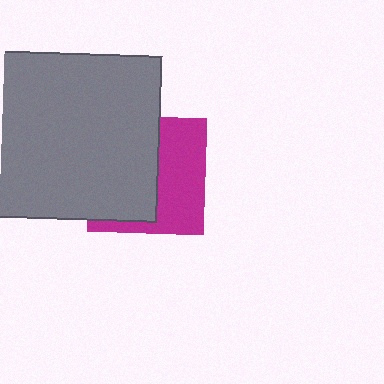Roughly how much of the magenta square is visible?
About half of it is visible (roughly 47%).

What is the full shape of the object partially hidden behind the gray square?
The partially hidden object is a magenta square.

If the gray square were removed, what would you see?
You would see the complete magenta square.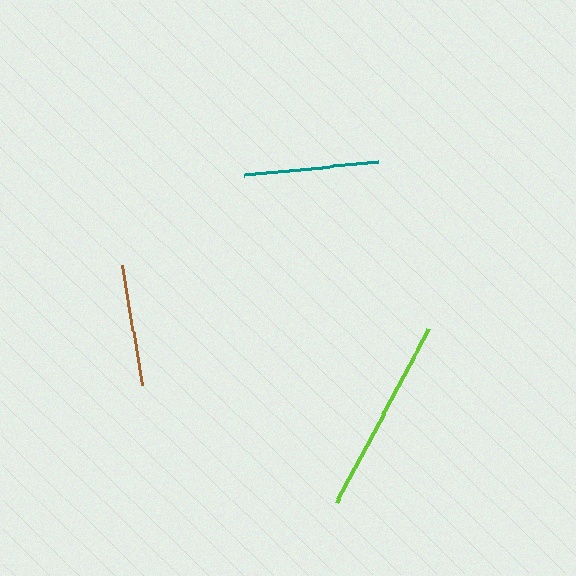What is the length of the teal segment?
The teal segment is approximately 134 pixels long.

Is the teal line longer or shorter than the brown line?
The teal line is longer than the brown line.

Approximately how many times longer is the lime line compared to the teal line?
The lime line is approximately 1.5 times the length of the teal line.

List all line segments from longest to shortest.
From longest to shortest: lime, teal, brown.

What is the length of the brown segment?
The brown segment is approximately 121 pixels long.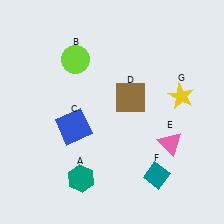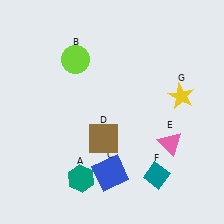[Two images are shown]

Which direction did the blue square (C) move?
The blue square (C) moved down.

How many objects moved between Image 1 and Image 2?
2 objects moved between the two images.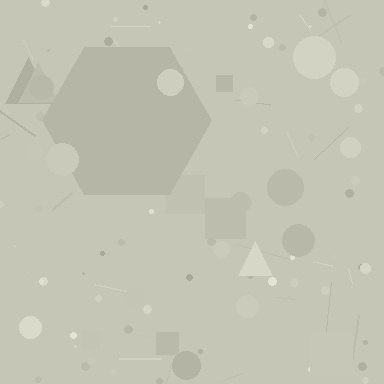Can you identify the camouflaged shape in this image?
The camouflaged shape is a hexagon.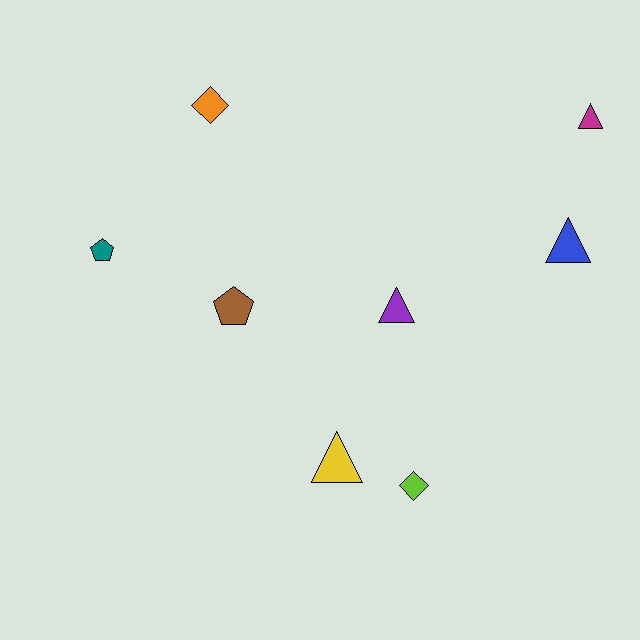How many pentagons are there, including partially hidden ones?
There are 2 pentagons.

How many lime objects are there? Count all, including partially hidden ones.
There is 1 lime object.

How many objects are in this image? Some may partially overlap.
There are 8 objects.